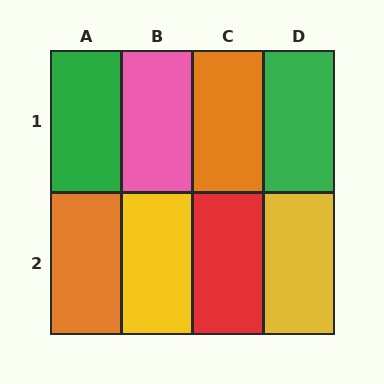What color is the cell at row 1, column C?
Orange.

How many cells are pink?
1 cell is pink.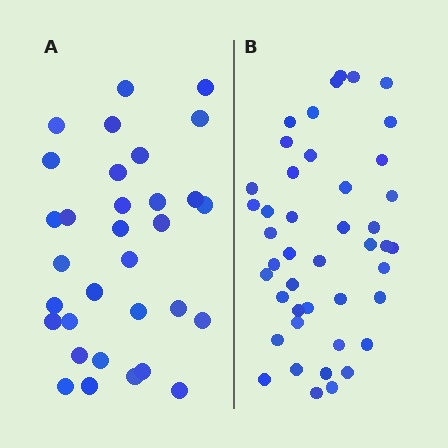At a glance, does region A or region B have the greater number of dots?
Region B (the right region) has more dots.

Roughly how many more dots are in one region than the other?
Region B has roughly 12 or so more dots than region A.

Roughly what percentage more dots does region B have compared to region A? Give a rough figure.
About 40% more.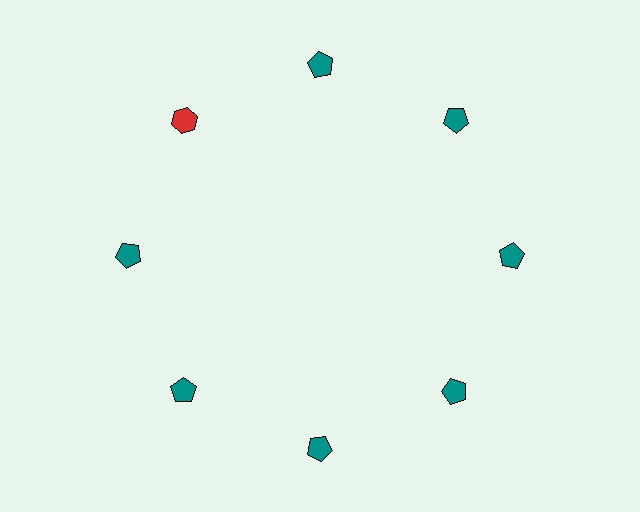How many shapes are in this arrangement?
There are 8 shapes arranged in a ring pattern.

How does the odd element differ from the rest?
It differs in both color (red instead of teal) and shape (hexagon instead of pentagon).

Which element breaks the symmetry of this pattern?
The red hexagon at roughly the 10 o'clock position breaks the symmetry. All other shapes are teal pentagons.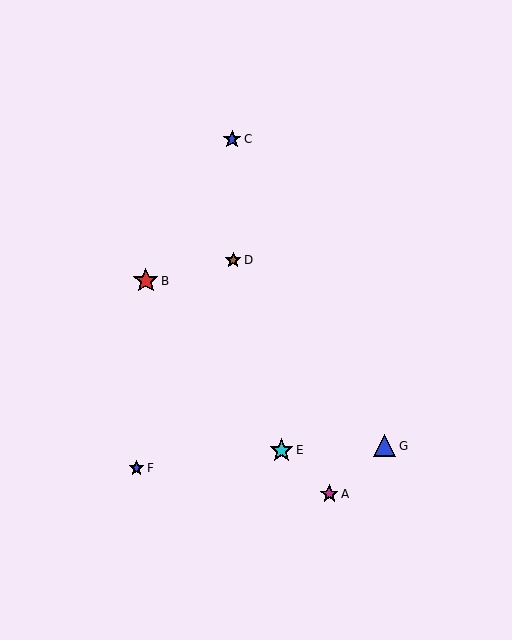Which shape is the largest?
The red star (labeled B) is the largest.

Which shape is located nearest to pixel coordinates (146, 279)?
The red star (labeled B) at (146, 281) is nearest to that location.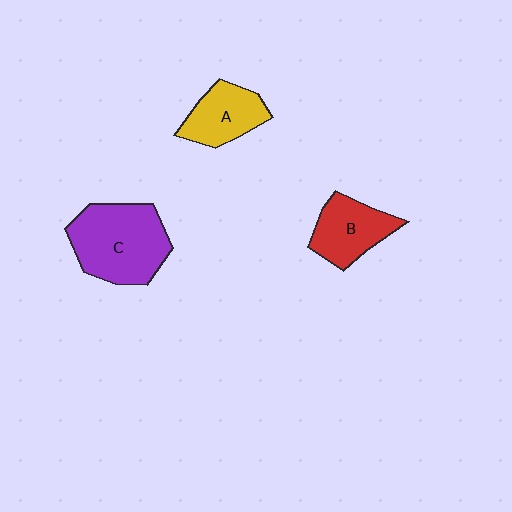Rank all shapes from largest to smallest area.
From largest to smallest: C (purple), B (red), A (yellow).